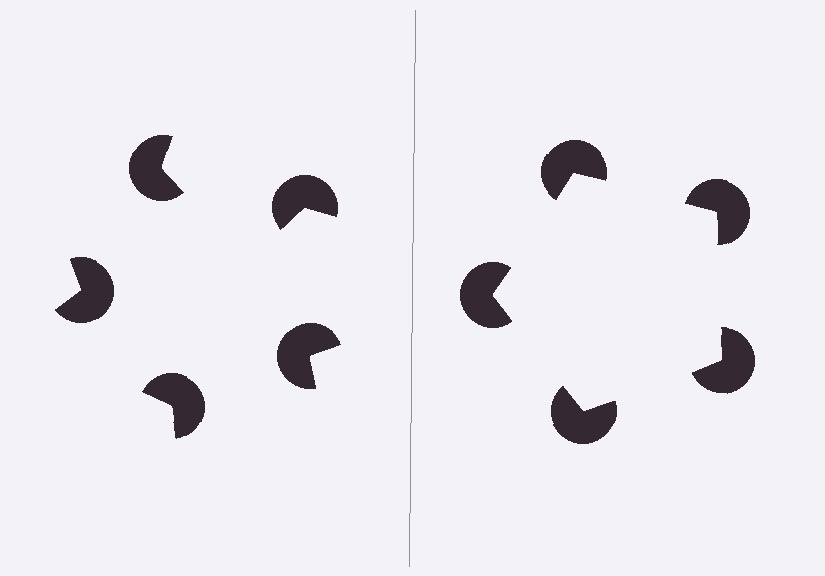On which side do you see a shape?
An illusory pentagon appears on the right side. On the left side the wedge cuts are rotated, so no coherent shape forms.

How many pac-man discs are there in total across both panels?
10 — 5 on each side.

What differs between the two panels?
The pac-man discs are positioned identically on both sides; only the wedge orientations differ. On the right they align to a pentagon; on the left they are misaligned.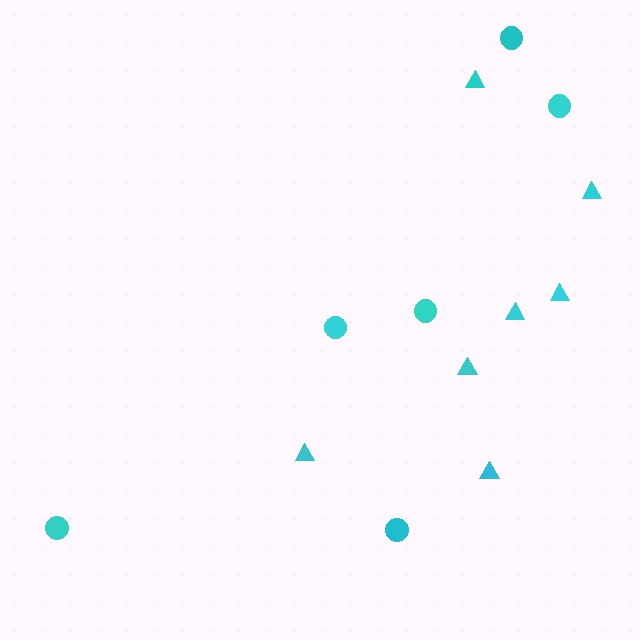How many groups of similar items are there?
There are 2 groups: one group of circles (6) and one group of triangles (7).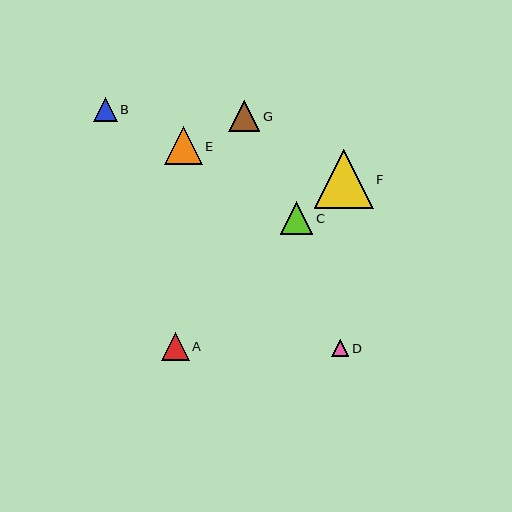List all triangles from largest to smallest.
From largest to smallest: F, E, C, G, A, B, D.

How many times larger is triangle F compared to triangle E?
Triangle F is approximately 1.5 times the size of triangle E.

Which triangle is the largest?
Triangle F is the largest with a size of approximately 59 pixels.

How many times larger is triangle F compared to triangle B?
Triangle F is approximately 2.5 times the size of triangle B.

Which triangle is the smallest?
Triangle D is the smallest with a size of approximately 17 pixels.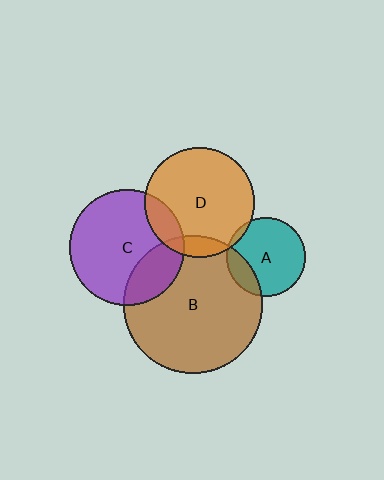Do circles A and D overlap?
Yes.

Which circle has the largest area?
Circle B (brown).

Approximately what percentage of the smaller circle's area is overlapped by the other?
Approximately 5%.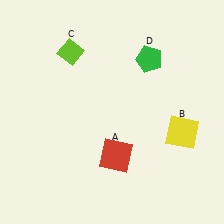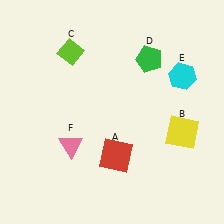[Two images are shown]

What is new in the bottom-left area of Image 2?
A pink triangle (F) was added in the bottom-left area of Image 2.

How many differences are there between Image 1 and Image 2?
There are 2 differences between the two images.